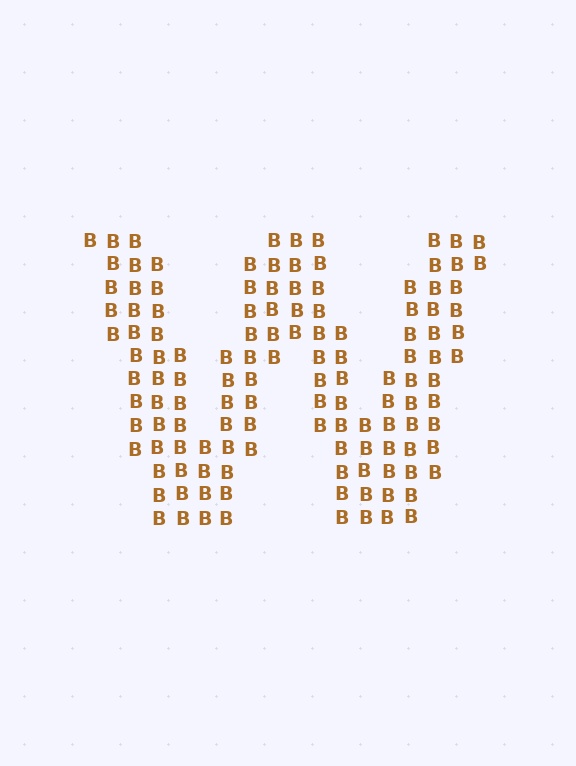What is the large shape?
The large shape is the letter W.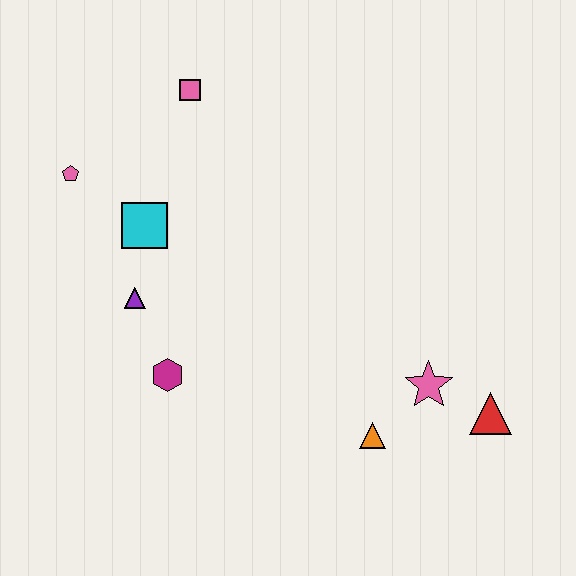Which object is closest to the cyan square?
The purple triangle is closest to the cyan square.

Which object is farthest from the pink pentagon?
The red triangle is farthest from the pink pentagon.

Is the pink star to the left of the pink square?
No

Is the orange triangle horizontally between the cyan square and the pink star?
Yes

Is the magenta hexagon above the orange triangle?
Yes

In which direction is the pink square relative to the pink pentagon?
The pink square is to the right of the pink pentagon.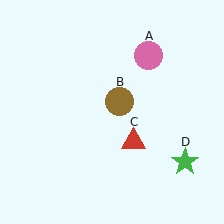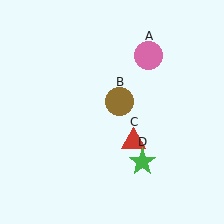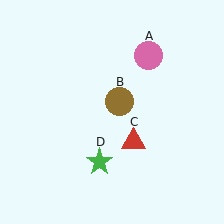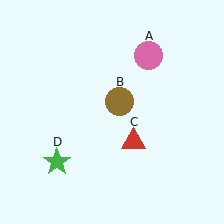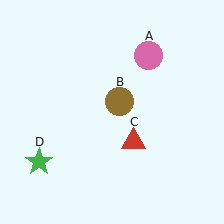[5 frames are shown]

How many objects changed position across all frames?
1 object changed position: green star (object D).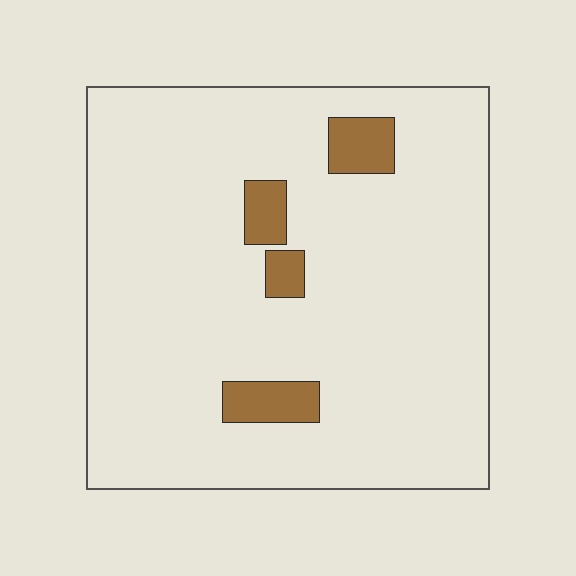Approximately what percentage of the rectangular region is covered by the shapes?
Approximately 10%.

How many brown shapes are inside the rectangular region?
4.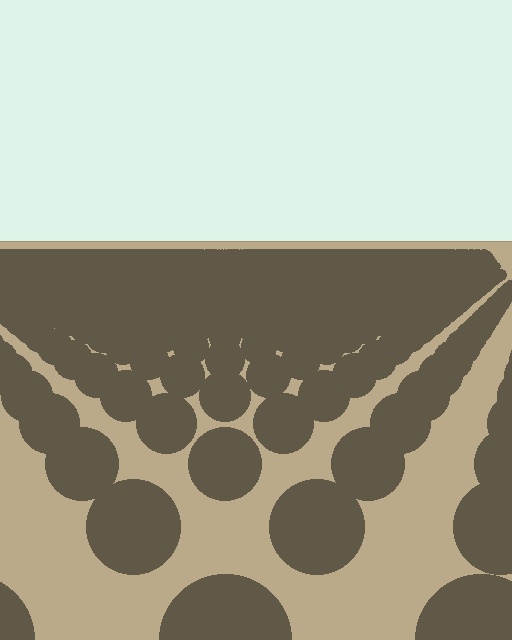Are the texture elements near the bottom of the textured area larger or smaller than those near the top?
Larger. Near the bottom, elements are closer to the viewer and appear at a bigger on-screen size.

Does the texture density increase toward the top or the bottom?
Density increases toward the top.